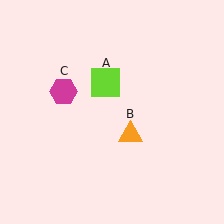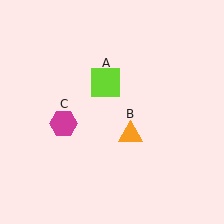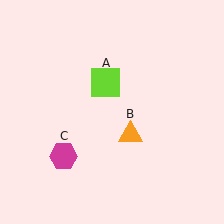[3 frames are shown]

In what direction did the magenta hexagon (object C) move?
The magenta hexagon (object C) moved down.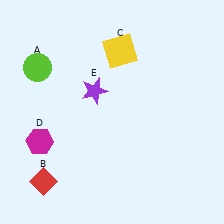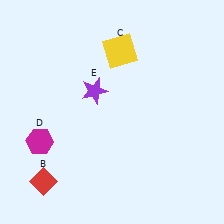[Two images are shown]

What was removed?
The lime circle (A) was removed in Image 2.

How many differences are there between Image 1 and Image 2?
There is 1 difference between the two images.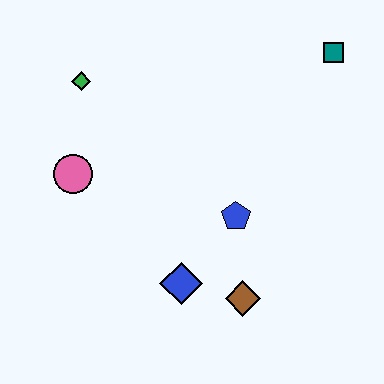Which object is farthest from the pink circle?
The teal square is farthest from the pink circle.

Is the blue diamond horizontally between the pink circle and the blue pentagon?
Yes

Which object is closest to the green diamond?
The pink circle is closest to the green diamond.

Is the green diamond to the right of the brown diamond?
No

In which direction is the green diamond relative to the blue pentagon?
The green diamond is to the left of the blue pentagon.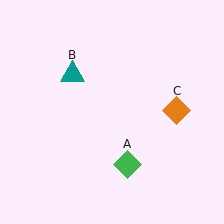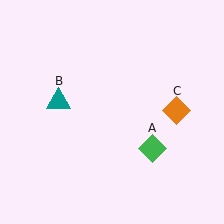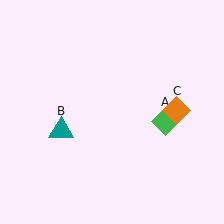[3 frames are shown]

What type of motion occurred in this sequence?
The green diamond (object A), teal triangle (object B) rotated counterclockwise around the center of the scene.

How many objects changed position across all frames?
2 objects changed position: green diamond (object A), teal triangle (object B).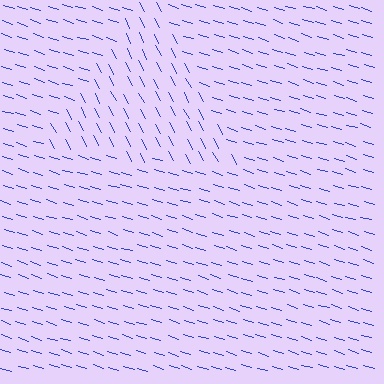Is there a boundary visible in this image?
Yes, there is a texture boundary formed by a change in line orientation.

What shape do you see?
I see a triangle.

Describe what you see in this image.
The image is filled with small blue line segments. A triangle region in the image has lines oriented differently from the surrounding lines, creating a visible texture boundary.